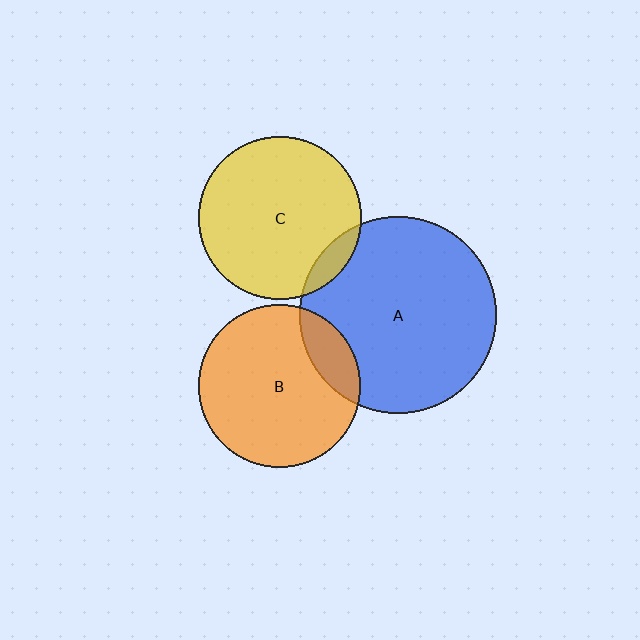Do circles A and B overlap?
Yes.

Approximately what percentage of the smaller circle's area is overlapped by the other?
Approximately 15%.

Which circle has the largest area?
Circle A (blue).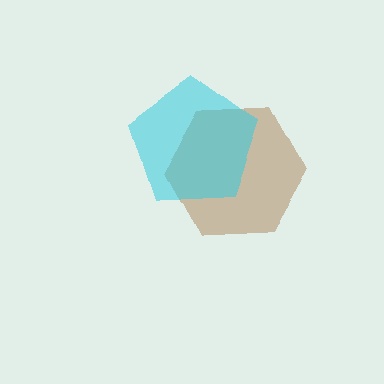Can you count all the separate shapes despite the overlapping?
Yes, there are 2 separate shapes.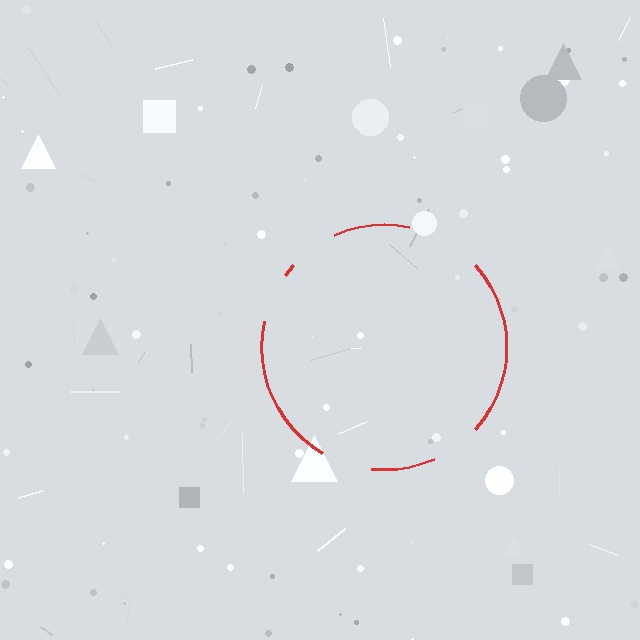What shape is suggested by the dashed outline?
The dashed outline suggests a circle.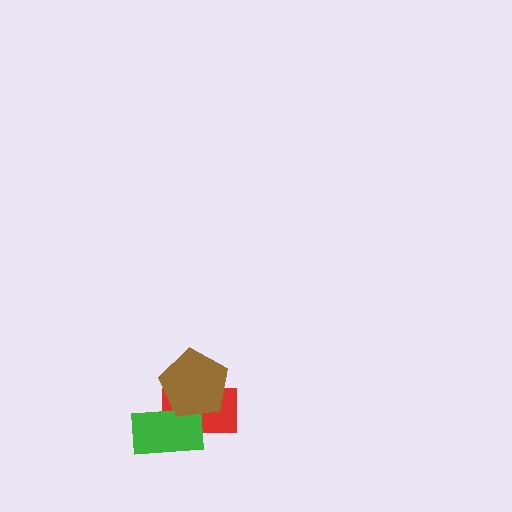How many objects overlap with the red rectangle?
2 objects overlap with the red rectangle.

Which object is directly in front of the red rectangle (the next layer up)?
The green rectangle is directly in front of the red rectangle.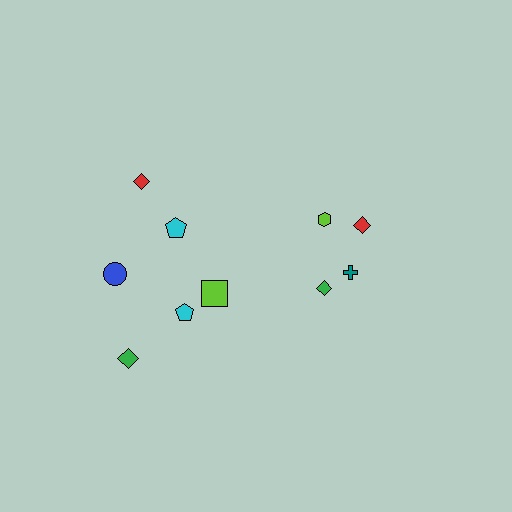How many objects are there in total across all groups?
There are 10 objects.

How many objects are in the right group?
There are 4 objects.